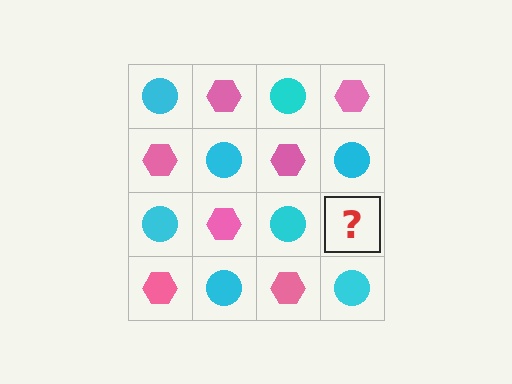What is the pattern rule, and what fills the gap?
The rule is that it alternates cyan circle and pink hexagon in a checkerboard pattern. The gap should be filled with a pink hexagon.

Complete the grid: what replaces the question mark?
The question mark should be replaced with a pink hexagon.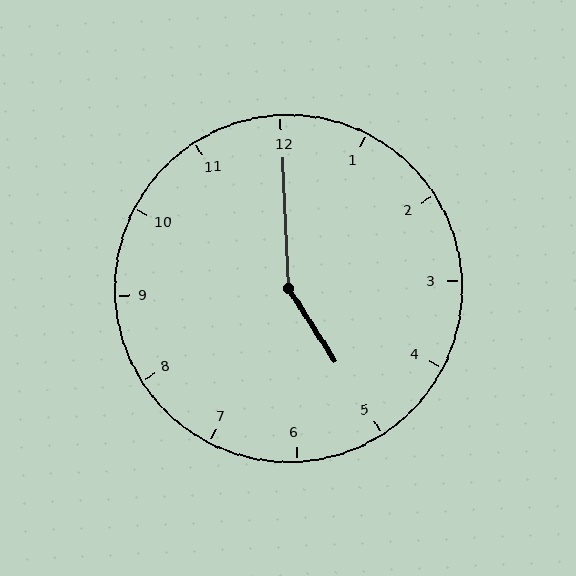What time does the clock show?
5:00.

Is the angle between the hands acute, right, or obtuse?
It is obtuse.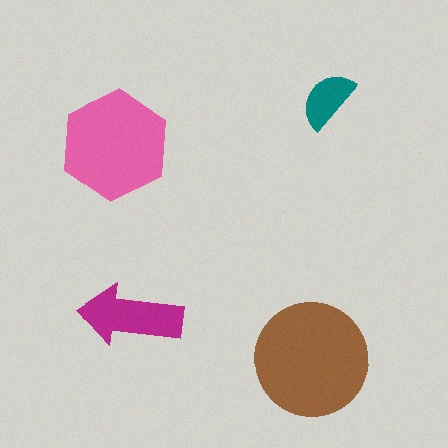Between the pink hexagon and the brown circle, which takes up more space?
The brown circle.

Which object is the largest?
The brown circle.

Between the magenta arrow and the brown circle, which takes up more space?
The brown circle.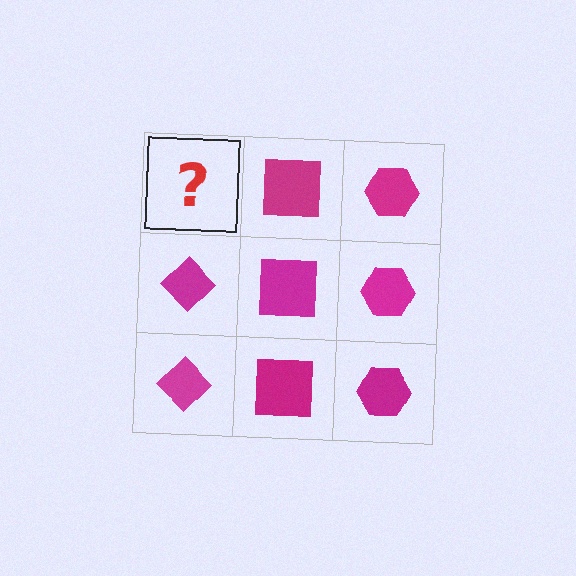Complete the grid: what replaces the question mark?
The question mark should be replaced with a magenta diamond.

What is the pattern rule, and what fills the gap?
The rule is that each column has a consistent shape. The gap should be filled with a magenta diamond.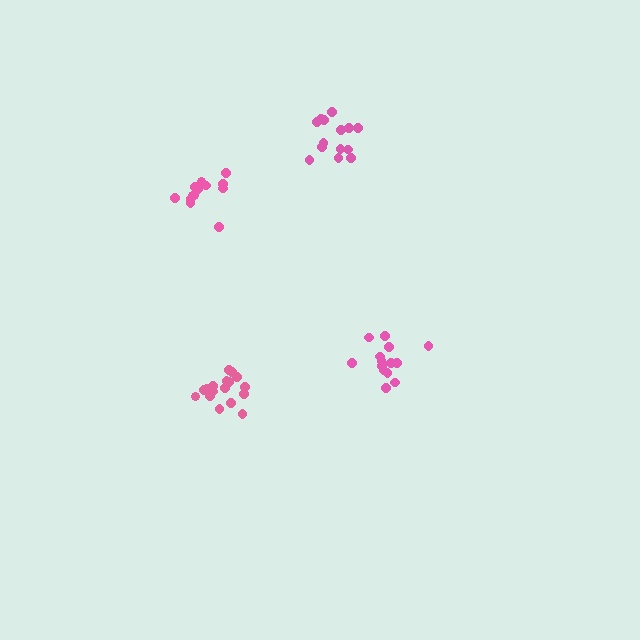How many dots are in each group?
Group 1: 14 dots, Group 2: 18 dots, Group 3: 14 dots, Group 4: 13 dots (59 total).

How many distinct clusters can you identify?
There are 4 distinct clusters.